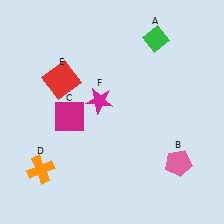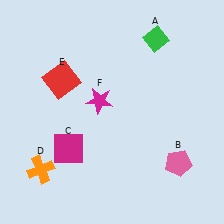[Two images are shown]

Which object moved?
The magenta square (C) moved down.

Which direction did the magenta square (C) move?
The magenta square (C) moved down.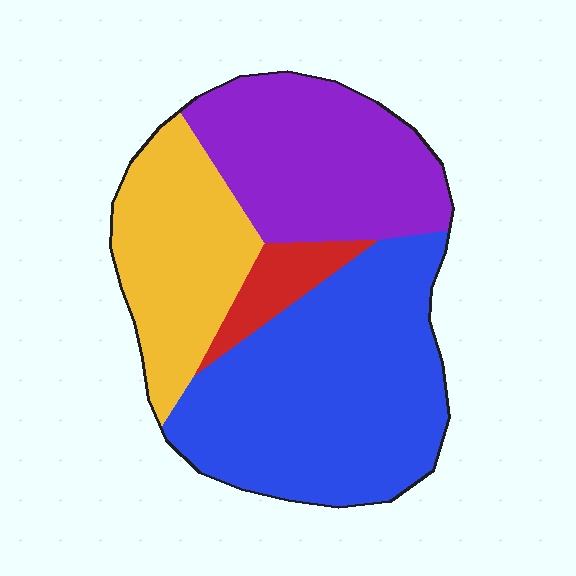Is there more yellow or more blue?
Blue.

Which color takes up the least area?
Red, at roughly 5%.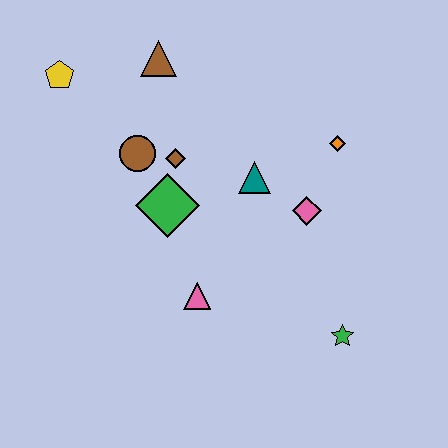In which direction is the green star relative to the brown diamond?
The green star is below the brown diamond.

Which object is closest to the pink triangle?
The green diamond is closest to the pink triangle.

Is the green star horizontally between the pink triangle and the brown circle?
No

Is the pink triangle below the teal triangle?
Yes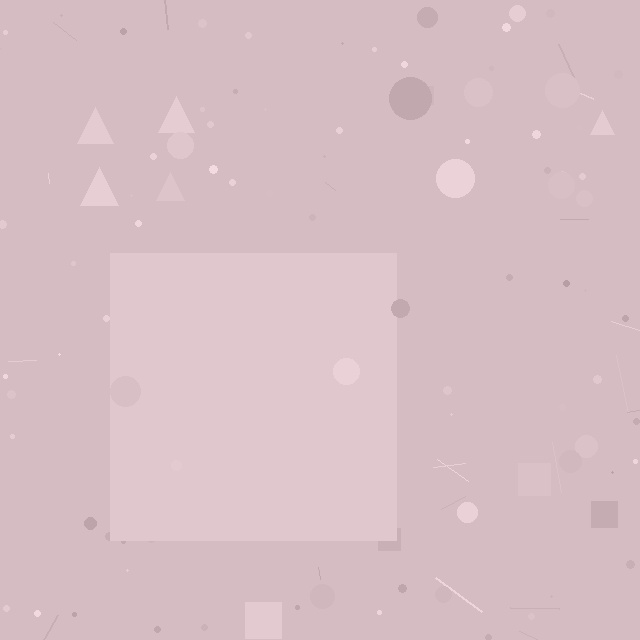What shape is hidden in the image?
A square is hidden in the image.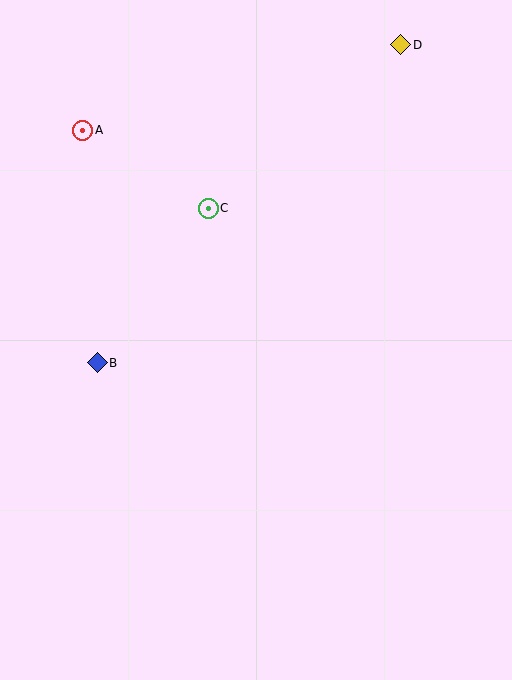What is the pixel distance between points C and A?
The distance between C and A is 148 pixels.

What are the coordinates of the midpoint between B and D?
The midpoint between B and D is at (249, 204).